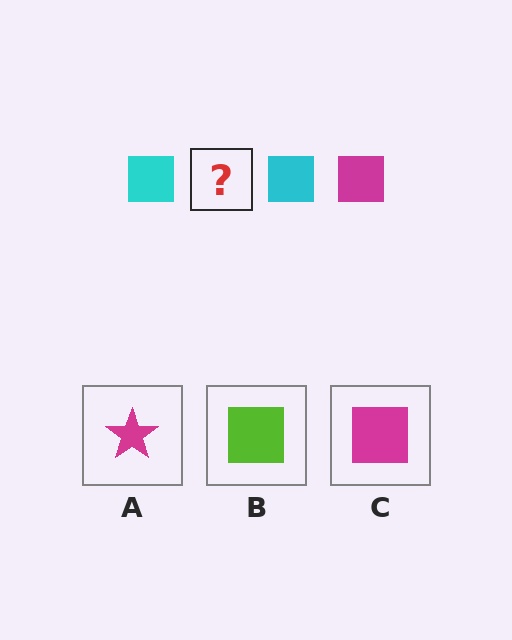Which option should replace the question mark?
Option C.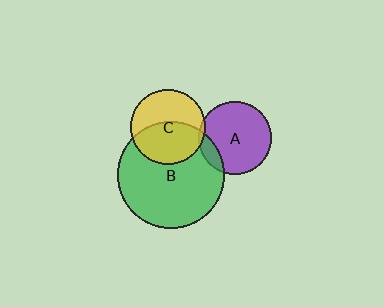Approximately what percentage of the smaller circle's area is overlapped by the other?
Approximately 50%.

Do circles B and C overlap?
Yes.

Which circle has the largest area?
Circle B (green).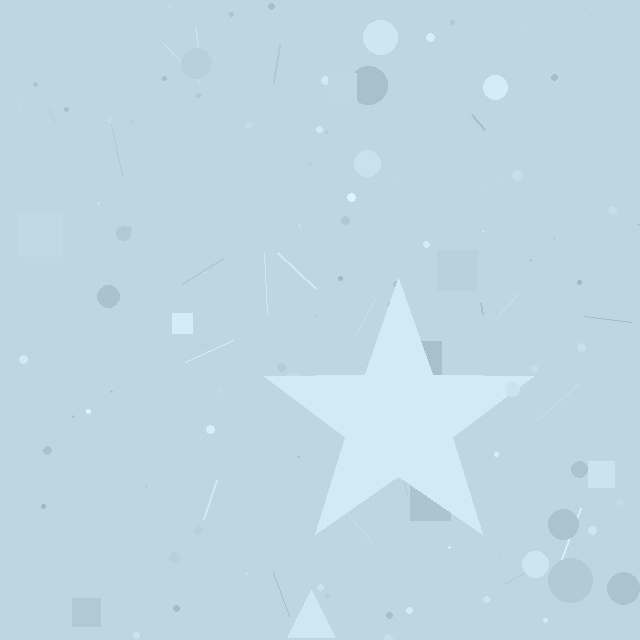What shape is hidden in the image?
A star is hidden in the image.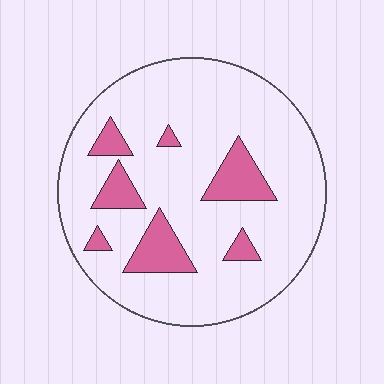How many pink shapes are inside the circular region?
7.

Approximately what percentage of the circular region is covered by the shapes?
Approximately 15%.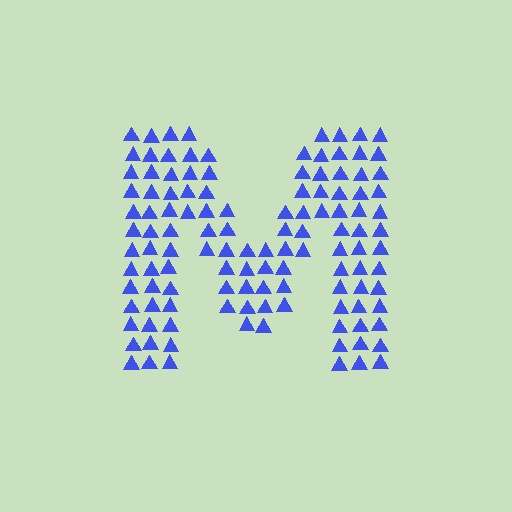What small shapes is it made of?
It is made of small triangles.